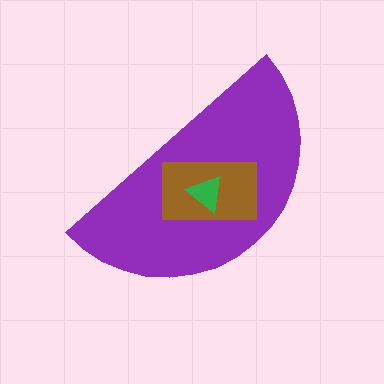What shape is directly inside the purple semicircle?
The brown rectangle.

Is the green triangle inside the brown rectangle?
Yes.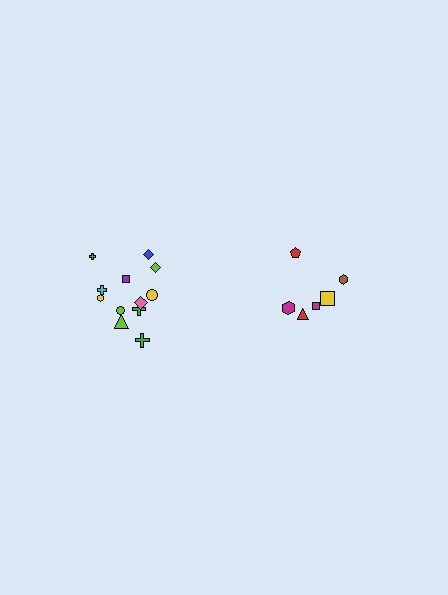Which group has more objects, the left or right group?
The left group.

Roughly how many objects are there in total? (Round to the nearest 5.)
Roughly 20 objects in total.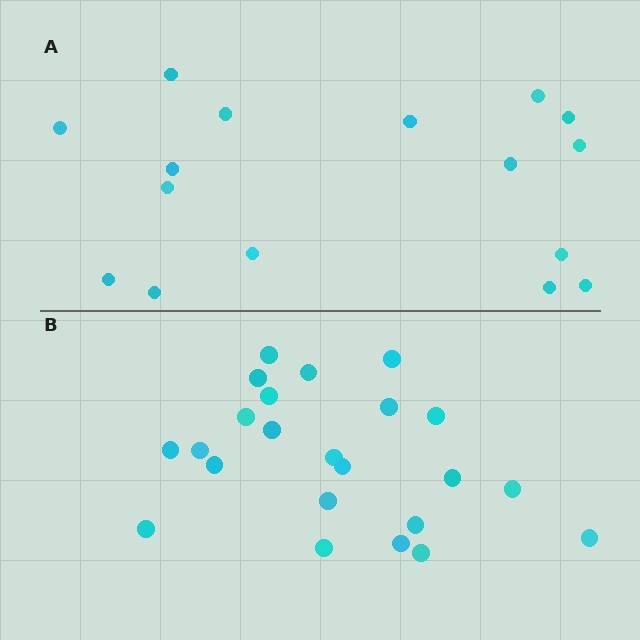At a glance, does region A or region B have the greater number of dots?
Region B (the bottom region) has more dots.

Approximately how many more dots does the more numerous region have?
Region B has roughly 8 or so more dots than region A.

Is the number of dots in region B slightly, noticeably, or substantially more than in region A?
Region B has noticeably more, but not dramatically so. The ratio is roughly 1.4 to 1.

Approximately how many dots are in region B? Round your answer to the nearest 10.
About 20 dots. (The exact count is 23, which rounds to 20.)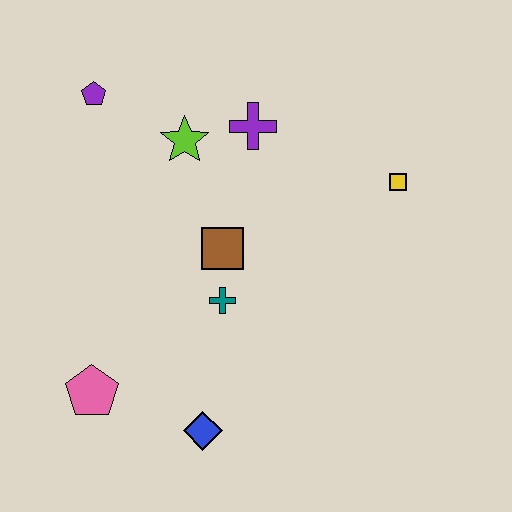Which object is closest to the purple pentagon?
The lime star is closest to the purple pentagon.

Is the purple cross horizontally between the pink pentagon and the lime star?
No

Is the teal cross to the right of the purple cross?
No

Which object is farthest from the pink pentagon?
The yellow square is farthest from the pink pentagon.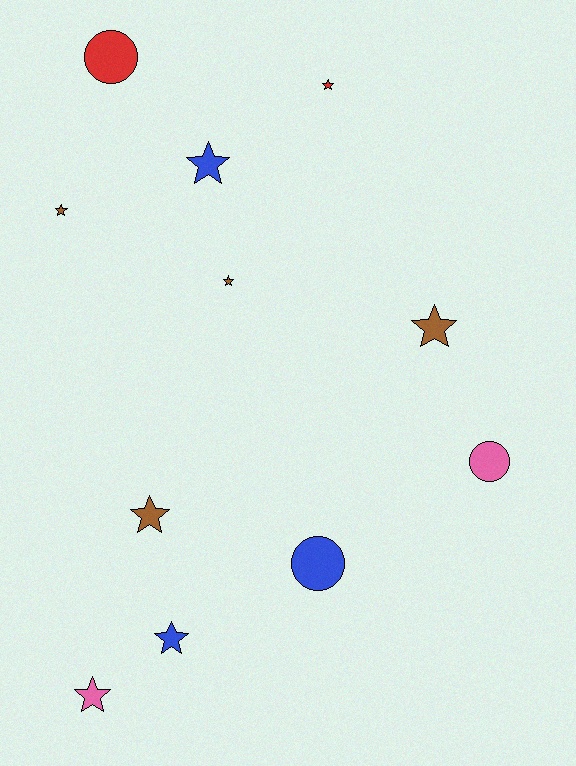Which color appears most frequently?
Brown, with 4 objects.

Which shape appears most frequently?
Star, with 8 objects.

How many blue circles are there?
There is 1 blue circle.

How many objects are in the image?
There are 11 objects.